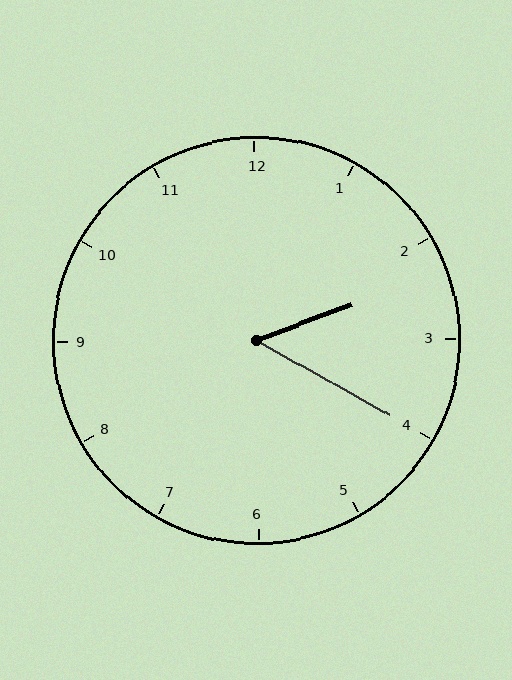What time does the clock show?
2:20.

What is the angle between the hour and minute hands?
Approximately 50 degrees.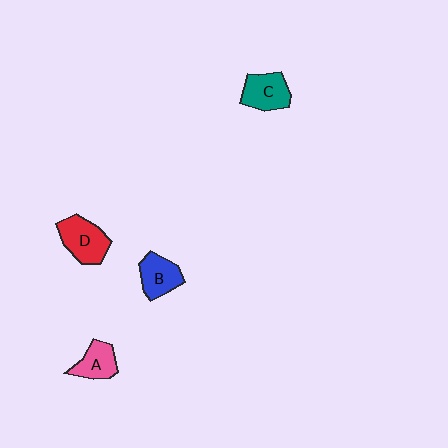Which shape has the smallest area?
Shape A (pink).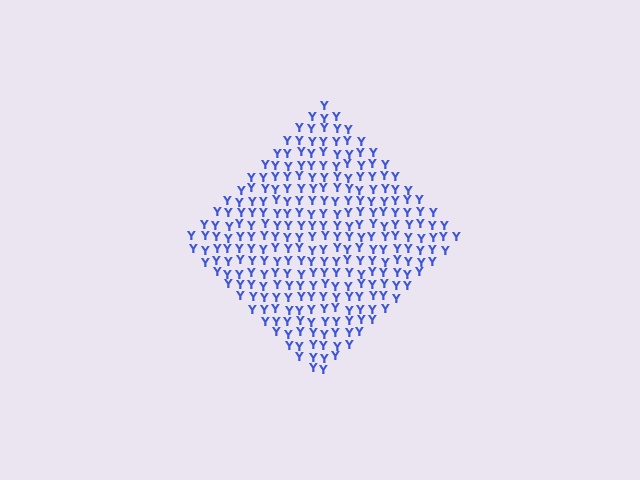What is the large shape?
The large shape is a diamond.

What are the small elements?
The small elements are letter Y's.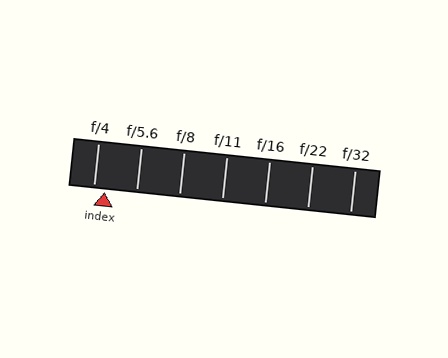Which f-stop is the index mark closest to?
The index mark is closest to f/4.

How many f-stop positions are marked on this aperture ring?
There are 7 f-stop positions marked.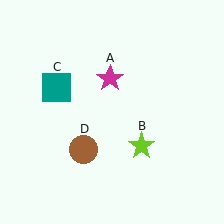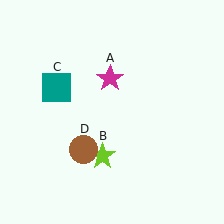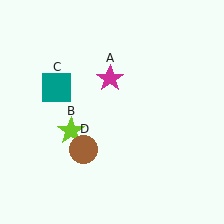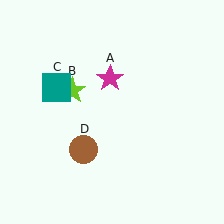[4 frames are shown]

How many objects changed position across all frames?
1 object changed position: lime star (object B).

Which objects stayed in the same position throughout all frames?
Magenta star (object A) and teal square (object C) and brown circle (object D) remained stationary.